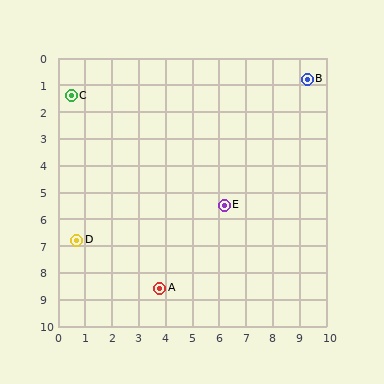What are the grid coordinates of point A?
Point A is at approximately (3.8, 8.6).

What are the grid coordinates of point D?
Point D is at approximately (0.7, 6.8).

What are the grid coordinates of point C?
Point C is at approximately (0.5, 1.4).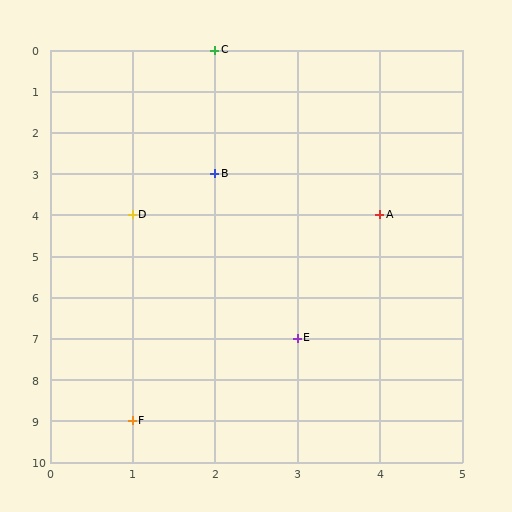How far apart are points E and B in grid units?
Points E and B are 1 column and 4 rows apart (about 4.1 grid units diagonally).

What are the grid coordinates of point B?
Point B is at grid coordinates (2, 3).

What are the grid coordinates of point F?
Point F is at grid coordinates (1, 9).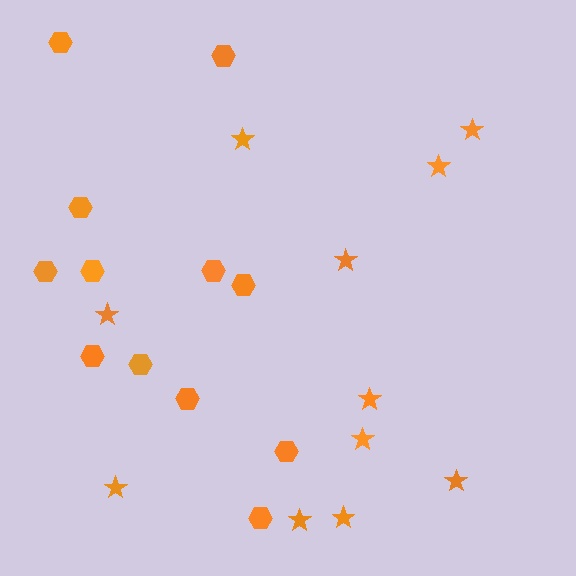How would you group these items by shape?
There are 2 groups: one group of stars (11) and one group of hexagons (12).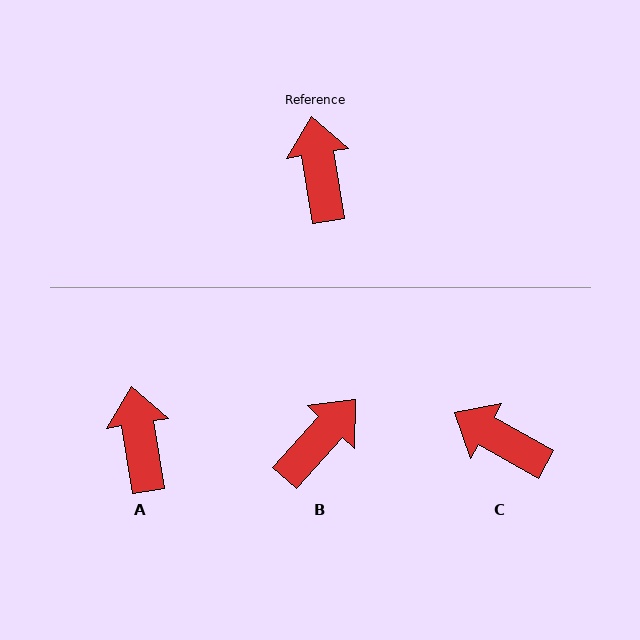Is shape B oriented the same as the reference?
No, it is off by about 52 degrees.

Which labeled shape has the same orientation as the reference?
A.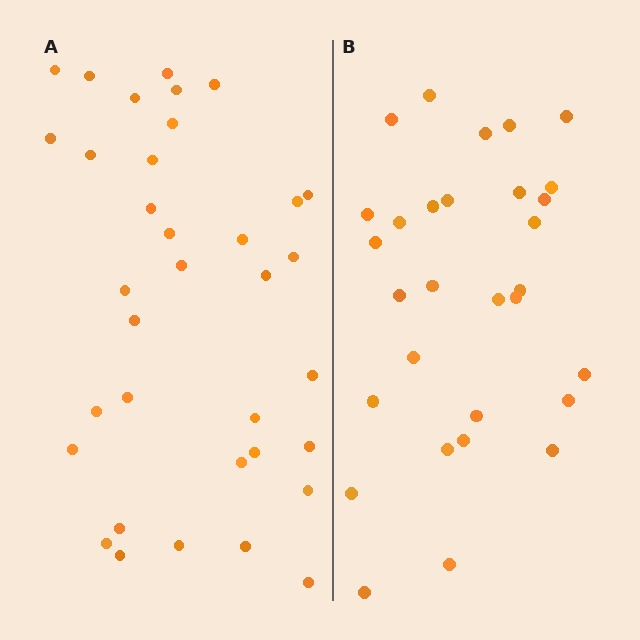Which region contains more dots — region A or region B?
Region A (the left region) has more dots.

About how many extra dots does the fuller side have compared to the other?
Region A has about 5 more dots than region B.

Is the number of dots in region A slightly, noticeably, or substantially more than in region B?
Region A has only slightly more — the two regions are fairly close. The ratio is roughly 1.2 to 1.